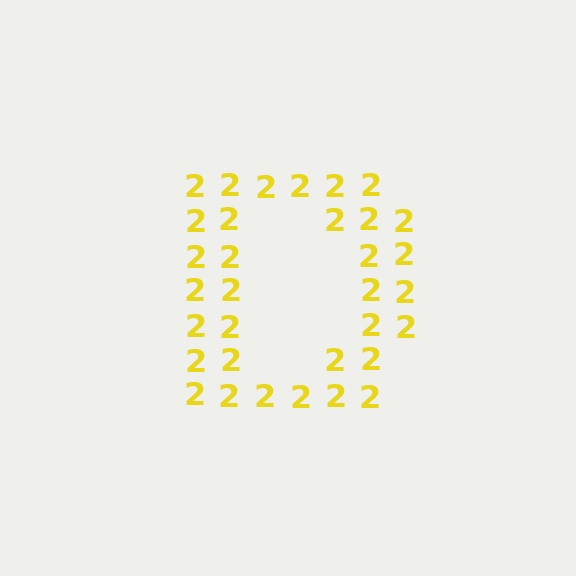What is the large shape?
The large shape is the letter D.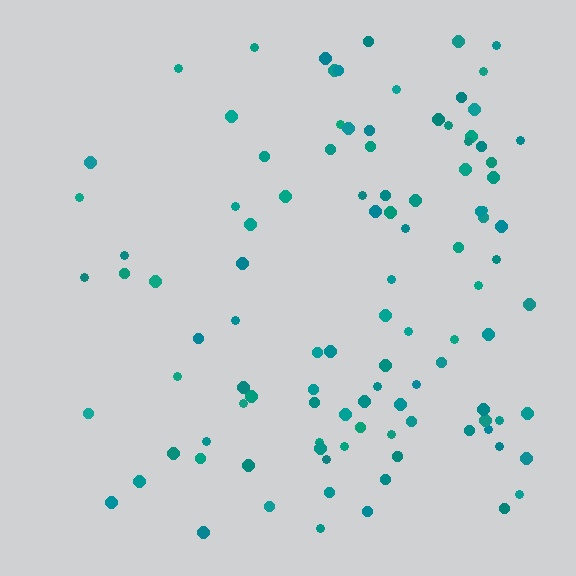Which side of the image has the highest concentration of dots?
The right.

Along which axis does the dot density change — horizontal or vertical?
Horizontal.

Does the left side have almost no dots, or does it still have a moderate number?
Still a moderate number, just noticeably fewer than the right.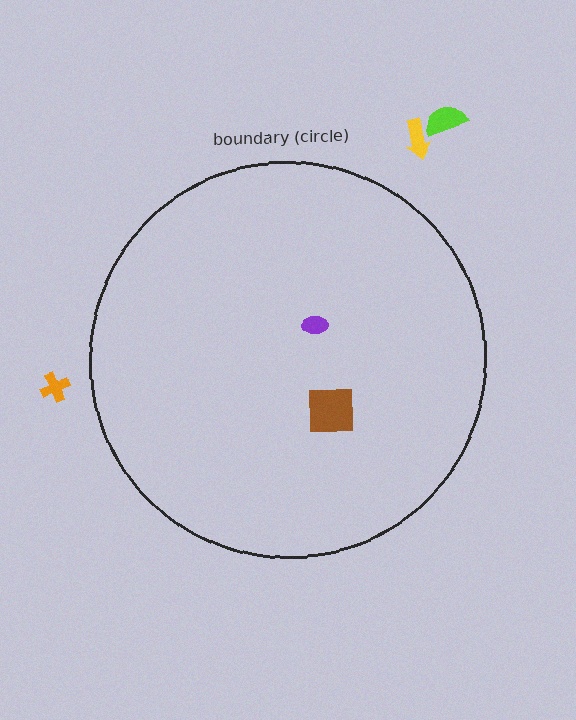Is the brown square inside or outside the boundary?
Inside.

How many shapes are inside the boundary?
2 inside, 3 outside.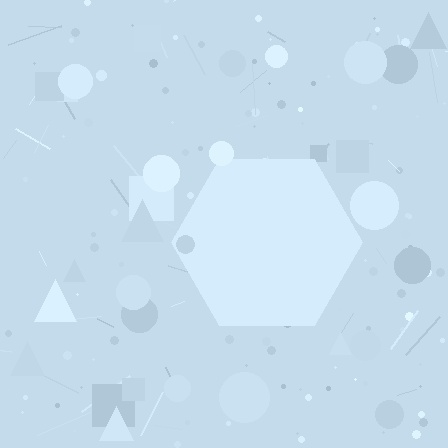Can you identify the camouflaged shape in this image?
The camouflaged shape is a hexagon.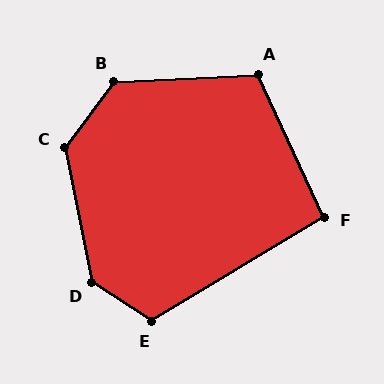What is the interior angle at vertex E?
Approximately 116 degrees (obtuse).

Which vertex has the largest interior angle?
D, at approximately 134 degrees.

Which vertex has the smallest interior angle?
F, at approximately 96 degrees.